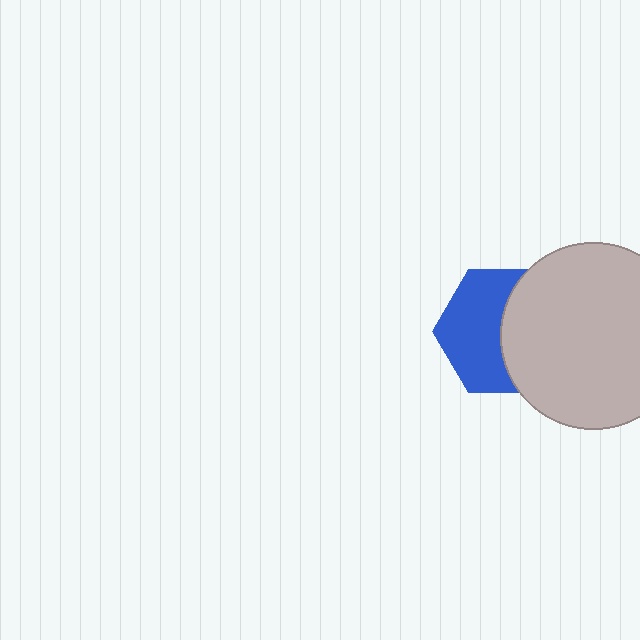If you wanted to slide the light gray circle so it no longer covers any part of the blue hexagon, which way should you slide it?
Slide it right — that is the most direct way to separate the two shapes.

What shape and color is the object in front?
The object in front is a light gray circle.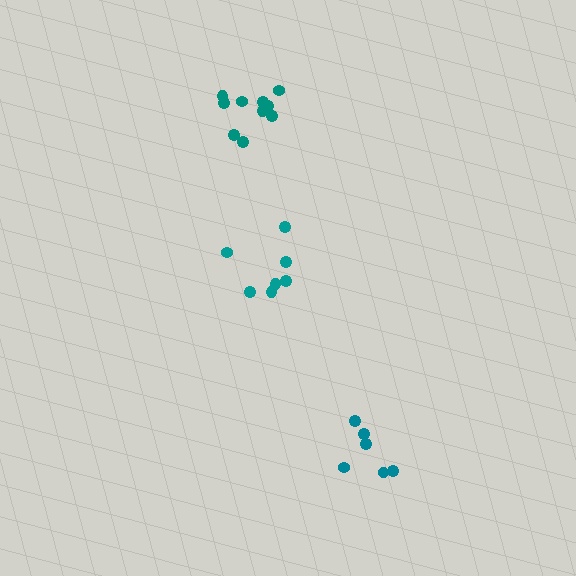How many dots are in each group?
Group 1: 7 dots, Group 2: 10 dots, Group 3: 6 dots (23 total).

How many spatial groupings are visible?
There are 3 spatial groupings.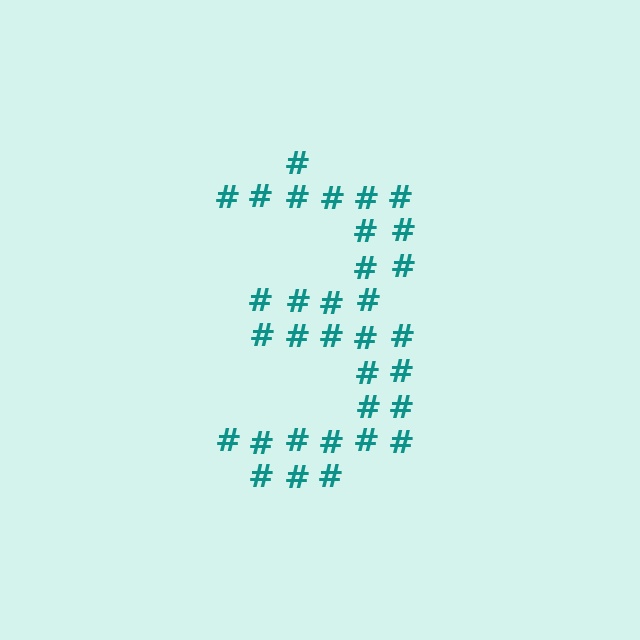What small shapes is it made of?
It is made of small hash symbols.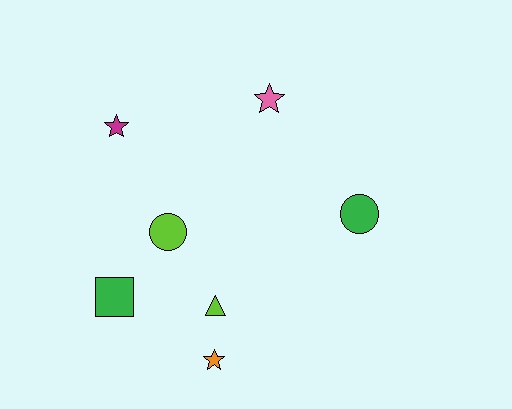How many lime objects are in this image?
There are 2 lime objects.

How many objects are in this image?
There are 7 objects.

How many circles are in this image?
There are 2 circles.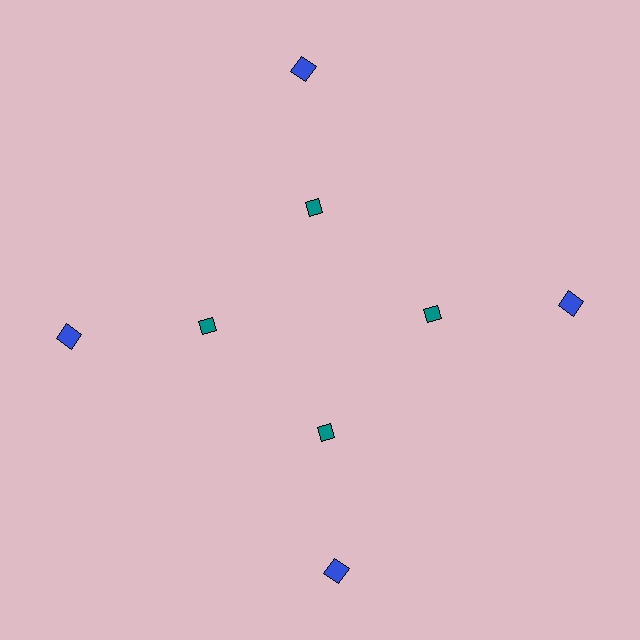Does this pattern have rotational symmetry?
Yes, this pattern has 4-fold rotational symmetry. It looks the same after rotating 90 degrees around the center.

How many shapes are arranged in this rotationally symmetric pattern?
There are 8 shapes, arranged in 4 groups of 2.